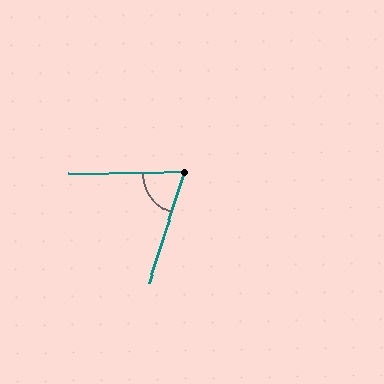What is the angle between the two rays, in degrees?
Approximately 72 degrees.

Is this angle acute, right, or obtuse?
It is acute.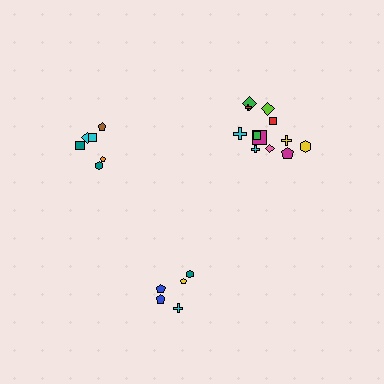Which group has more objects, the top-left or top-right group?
The top-right group.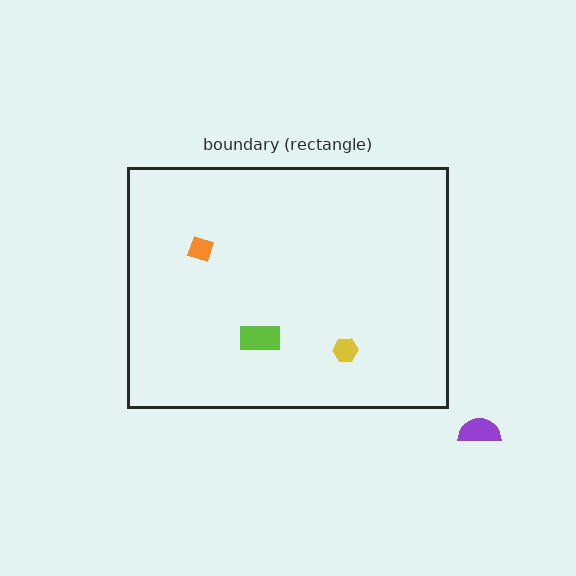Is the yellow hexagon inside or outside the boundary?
Inside.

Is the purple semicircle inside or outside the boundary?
Outside.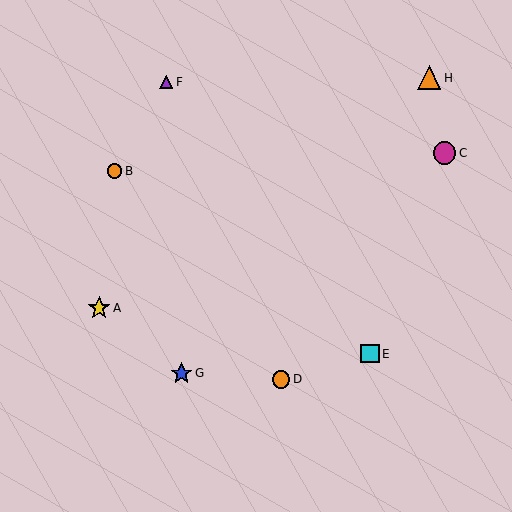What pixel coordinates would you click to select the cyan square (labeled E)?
Click at (370, 354) to select the cyan square E.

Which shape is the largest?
The orange triangle (labeled H) is the largest.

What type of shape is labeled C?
Shape C is a magenta circle.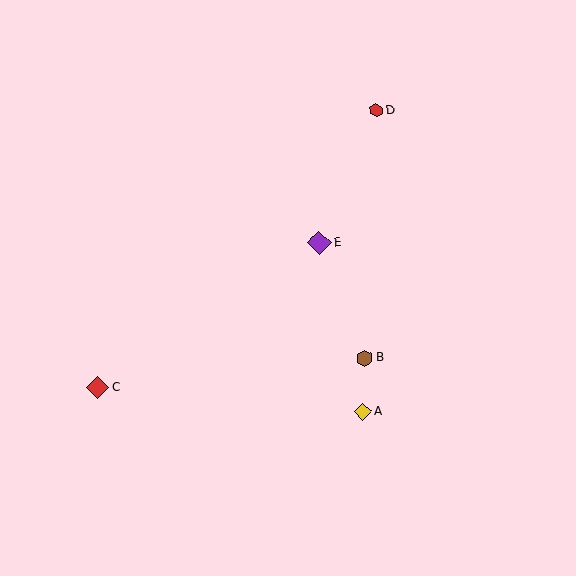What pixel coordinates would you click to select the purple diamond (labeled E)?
Click at (319, 243) to select the purple diamond E.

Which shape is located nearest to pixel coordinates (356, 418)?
The yellow diamond (labeled A) at (363, 412) is nearest to that location.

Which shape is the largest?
The purple diamond (labeled E) is the largest.